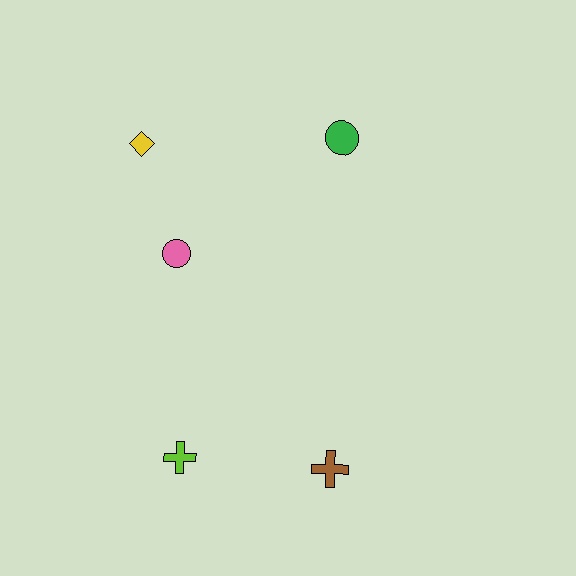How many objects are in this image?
There are 5 objects.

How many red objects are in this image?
There are no red objects.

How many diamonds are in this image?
There is 1 diamond.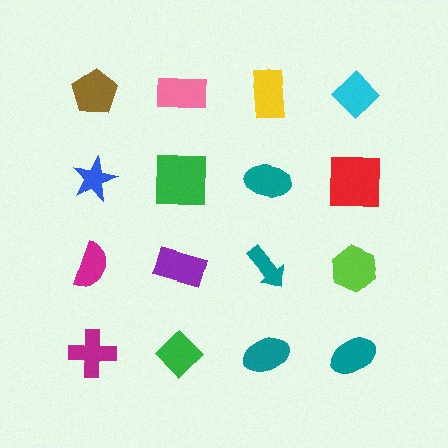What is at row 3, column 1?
A magenta semicircle.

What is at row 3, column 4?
A lime hexagon.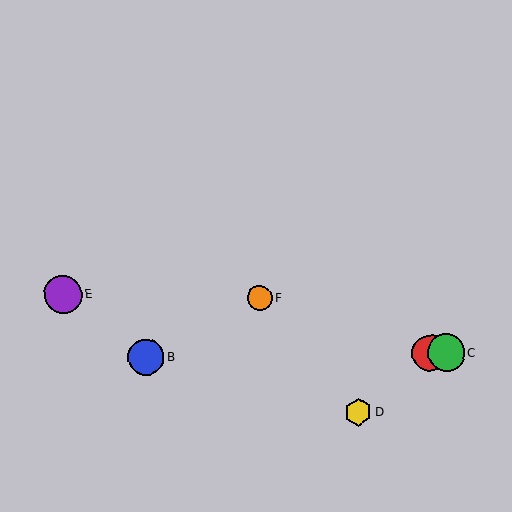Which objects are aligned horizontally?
Objects A, B, C are aligned horizontally.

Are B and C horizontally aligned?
Yes, both are at y≈357.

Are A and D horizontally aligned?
No, A is at y≈353 and D is at y≈412.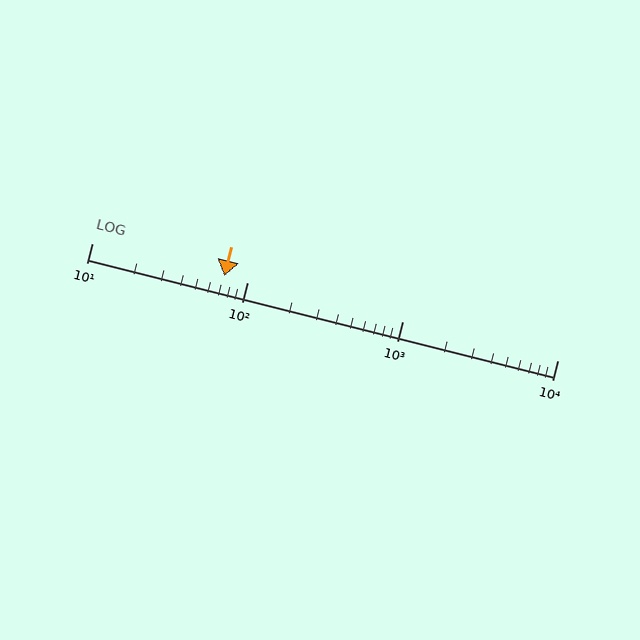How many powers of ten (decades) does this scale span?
The scale spans 3 decades, from 10 to 10000.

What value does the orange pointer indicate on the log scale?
The pointer indicates approximately 71.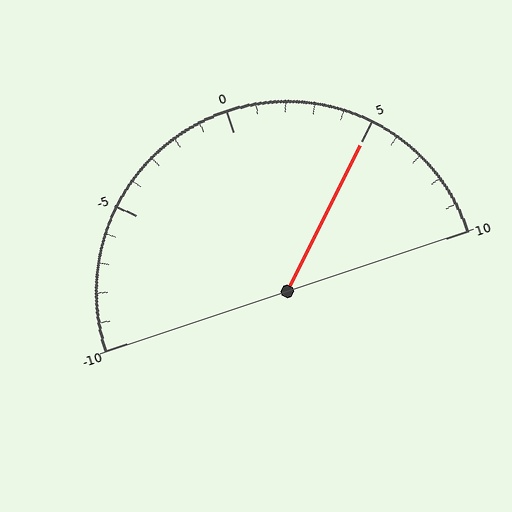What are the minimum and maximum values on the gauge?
The gauge ranges from -10 to 10.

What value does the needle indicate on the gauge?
The needle indicates approximately 5.